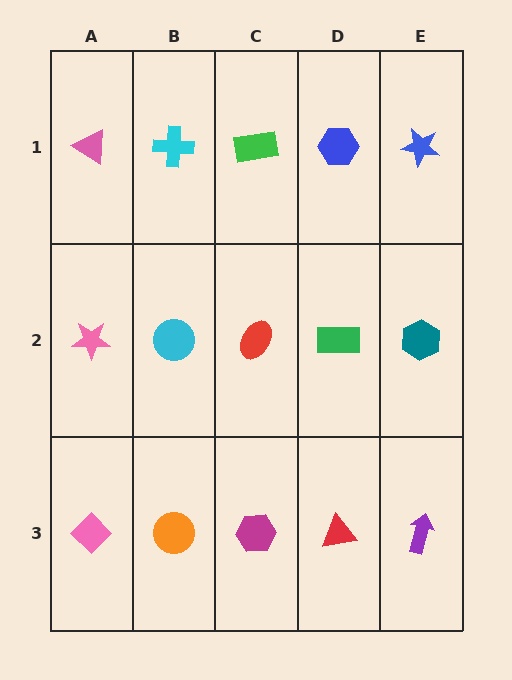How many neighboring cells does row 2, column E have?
3.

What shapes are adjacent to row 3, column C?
A red ellipse (row 2, column C), an orange circle (row 3, column B), a red triangle (row 3, column D).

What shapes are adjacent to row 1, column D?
A green rectangle (row 2, column D), a green rectangle (row 1, column C), a blue star (row 1, column E).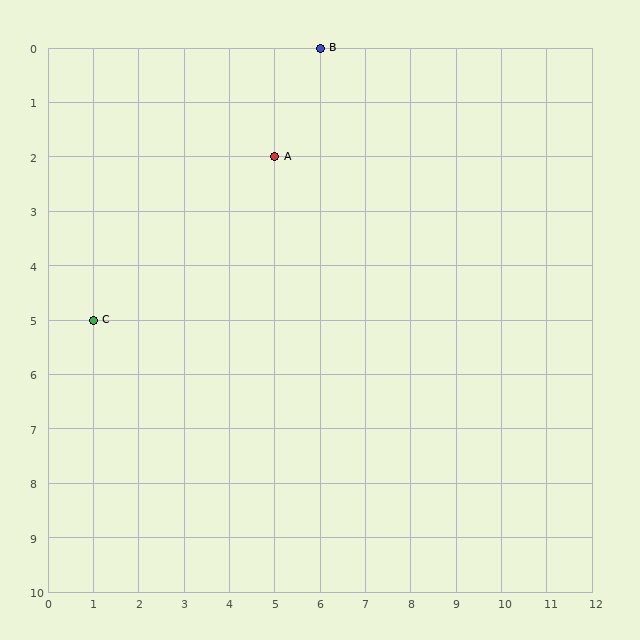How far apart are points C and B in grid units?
Points C and B are 5 columns and 5 rows apart (about 7.1 grid units diagonally).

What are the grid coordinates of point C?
Point C is at grid coordinates (1, 5).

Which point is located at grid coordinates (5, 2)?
Point A is at (5, 2).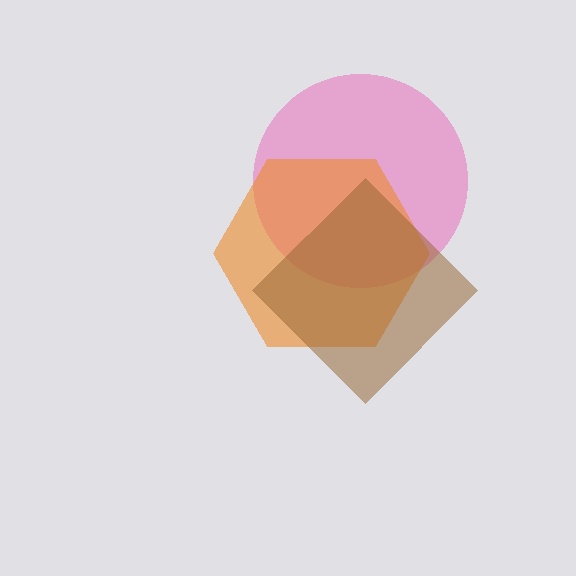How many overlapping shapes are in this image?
There are 3 overlapping shapes in the image.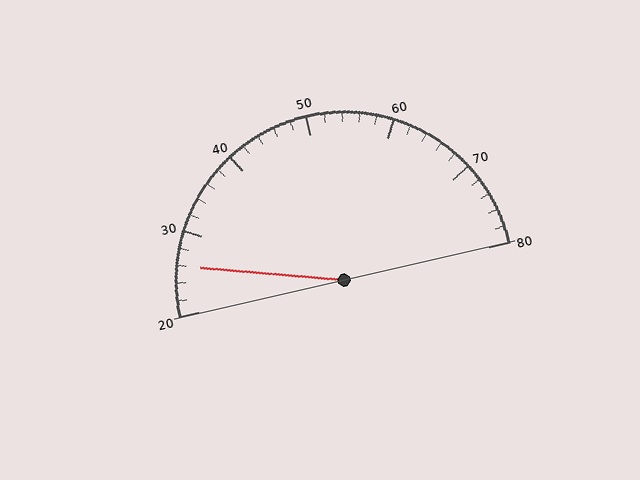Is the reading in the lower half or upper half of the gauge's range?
The reading is in the lower half of the range (20 to 80).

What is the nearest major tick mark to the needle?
The nearest major tick mark is 30.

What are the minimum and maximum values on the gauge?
The gauge ranges from 20 to 80.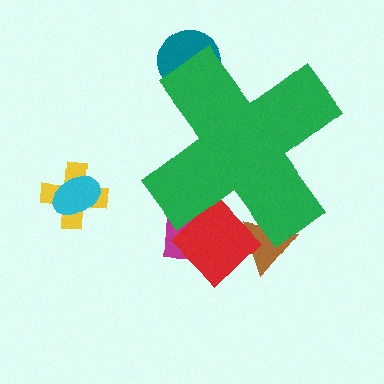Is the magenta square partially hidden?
Yes, the magenta square is partially hidden behind the green cross.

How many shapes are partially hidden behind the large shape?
4 shapes are partially hidden.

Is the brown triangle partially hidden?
Yes, the brown triangle is partially hidden behind the green cross.